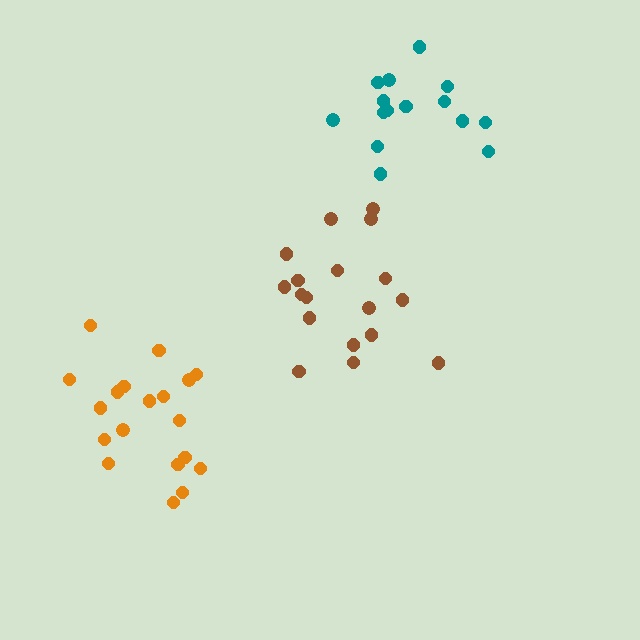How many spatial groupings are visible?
There are 3 spatial groupings.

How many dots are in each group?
Group 1: 15 dots, Group 2: 18 dots, Group 3: 19 dots (52 total).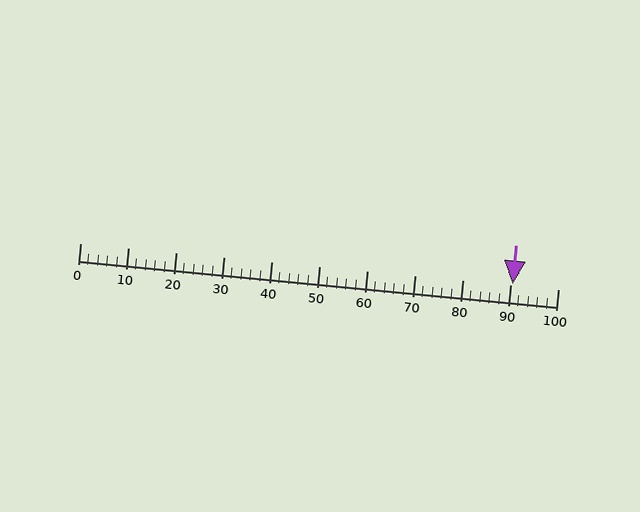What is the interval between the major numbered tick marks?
The major tick marks are spaced 10 units apart.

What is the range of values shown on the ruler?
The ruler shows values from 0 to 100.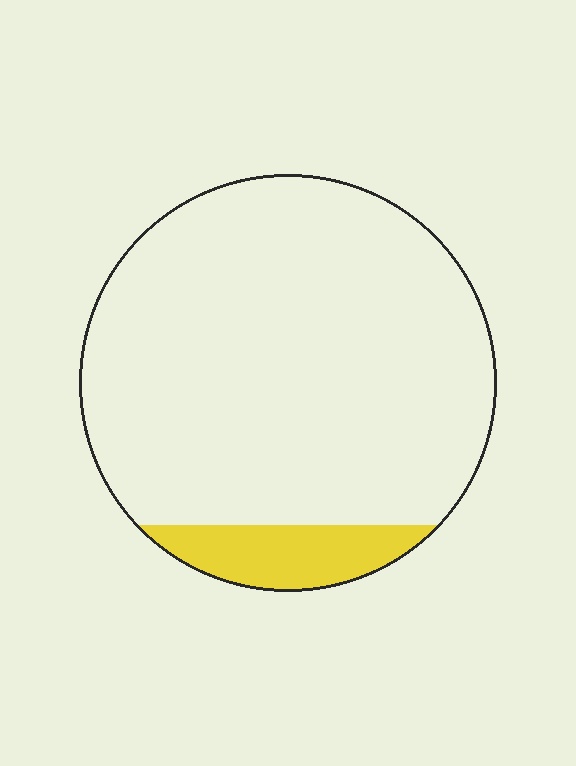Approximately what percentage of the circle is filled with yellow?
Approximately 10%.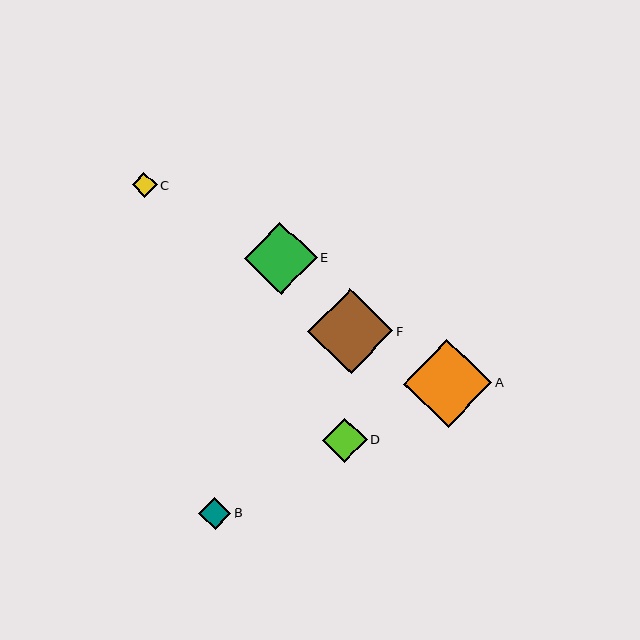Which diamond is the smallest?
Diamond C is the smallest with a size of approximately 25 pixels.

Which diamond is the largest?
Diamond A is the largest with a size of approximately 88 pixels.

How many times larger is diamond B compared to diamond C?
Diamond B is approximately 1.3 times the size of diamond C.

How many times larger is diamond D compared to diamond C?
Diamond D is approximately 1.7 times the size of diamond C.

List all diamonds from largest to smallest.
From largest to smallest: A, F, E, D, B, C.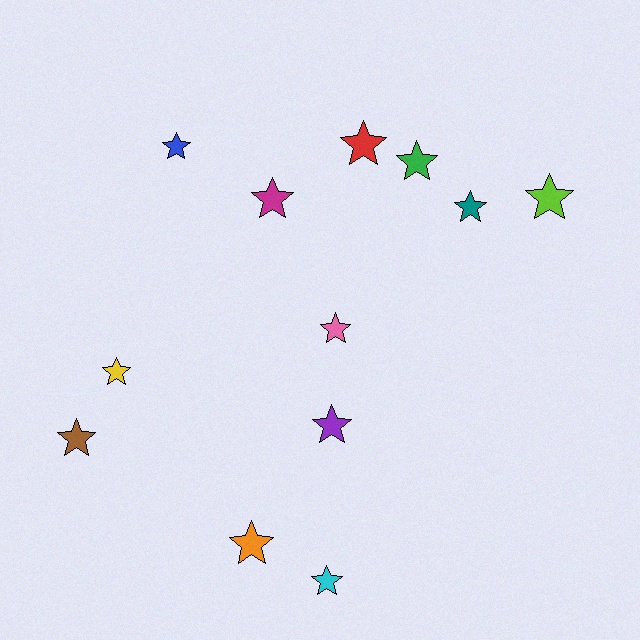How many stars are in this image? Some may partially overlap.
There are 12 stars.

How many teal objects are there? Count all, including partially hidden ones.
There is 1 teal object.